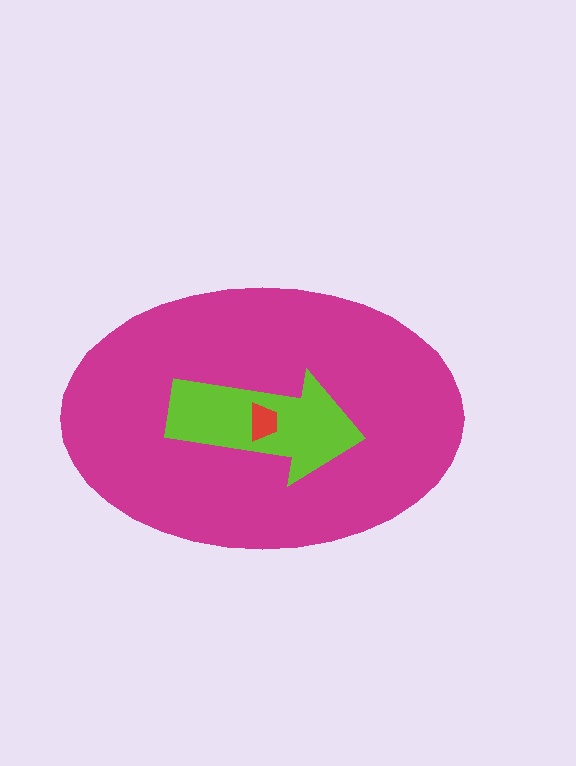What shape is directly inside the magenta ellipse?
The lime arrow.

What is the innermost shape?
The red trapezoid.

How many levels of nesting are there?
3.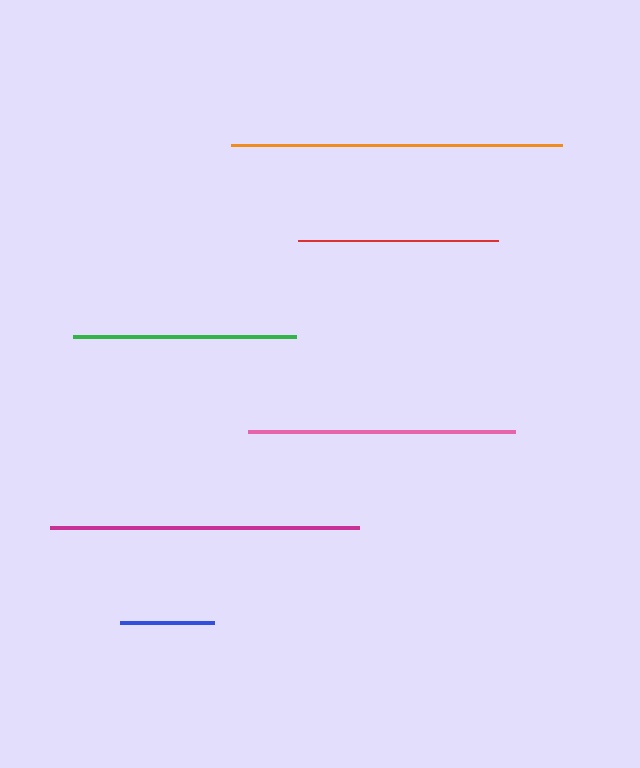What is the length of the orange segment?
The orange segment is approximately 331 pixels long.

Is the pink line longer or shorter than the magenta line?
The magenta line is longer than the pink line.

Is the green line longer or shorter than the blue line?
The green line is longer than the blue line.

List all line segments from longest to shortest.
From longest to shortest: orange, magenta, pink, green, red, blue.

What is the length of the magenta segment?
The magenta segment is approximately 309 pixels long.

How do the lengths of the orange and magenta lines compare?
The orange and magenta lines are approximately the same length.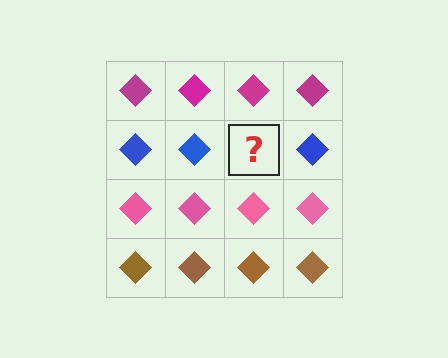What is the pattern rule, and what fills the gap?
The rule is that each row has a consistent color. The gap should be filled with a blue diamond.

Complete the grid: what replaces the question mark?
The question mark should be replaced with a blue diamond.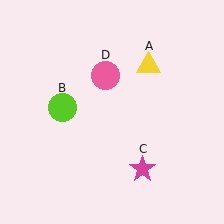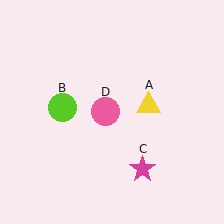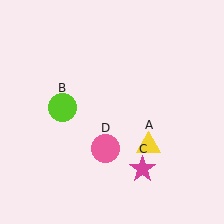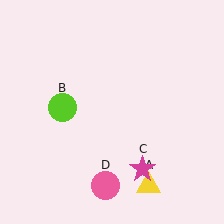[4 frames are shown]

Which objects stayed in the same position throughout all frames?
Lime circle (object B) and magenta star (object C) remained stationary.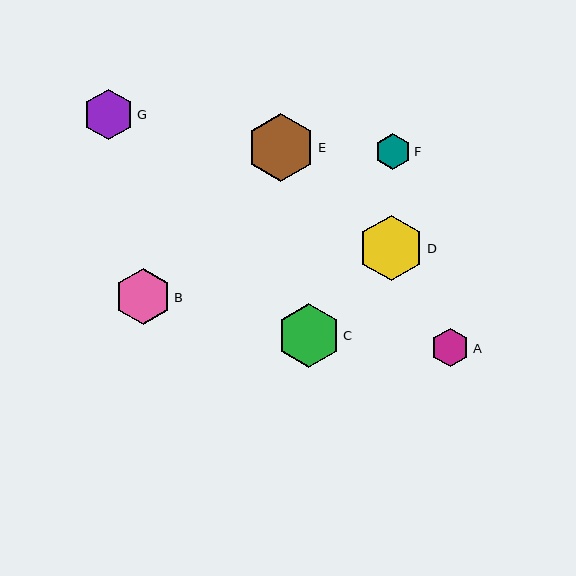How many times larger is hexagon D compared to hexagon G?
Hexagon D is approximately 1.3 times the size of hexagon G.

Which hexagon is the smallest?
Hexagon F is the smallest with a size of approximately 36 pixels.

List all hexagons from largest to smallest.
From largest to smallest: E, D, C, B, G, A, F.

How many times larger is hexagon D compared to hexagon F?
Hexagon D is approximately 1.8 times the size of hexagon F.